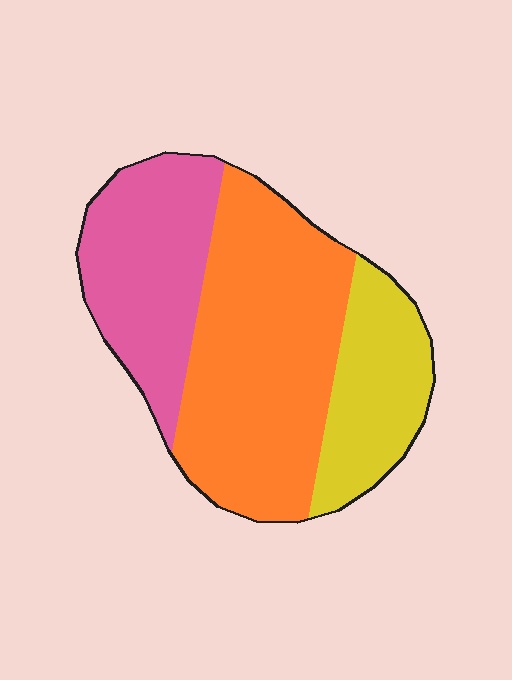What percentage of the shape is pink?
Pink covers roughly 30% of the shape.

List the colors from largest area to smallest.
From largest to smallest: orange, pink, yellow.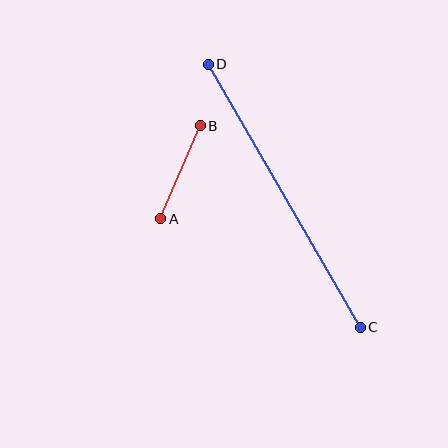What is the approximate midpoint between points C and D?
The midpoint is at approximately (284, 196) pixels.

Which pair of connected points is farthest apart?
Points C and D are farthest apart.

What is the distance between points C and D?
The distance is approximately 304 pixels.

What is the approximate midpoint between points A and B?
The midpoint is at approximately (181, 172) pixels.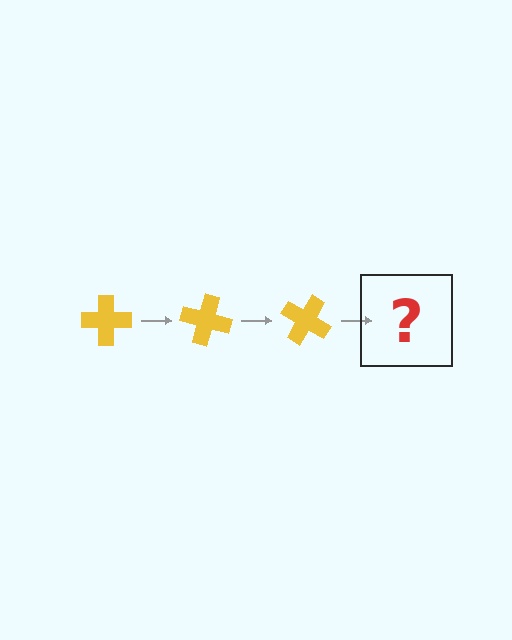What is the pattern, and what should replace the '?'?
The pattern is that the cross rotates 15 degrees each step. The '?' should be a yellow cross rotated 45 degrees.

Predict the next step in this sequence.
The next step is a yellow cross rotated 45 degrees.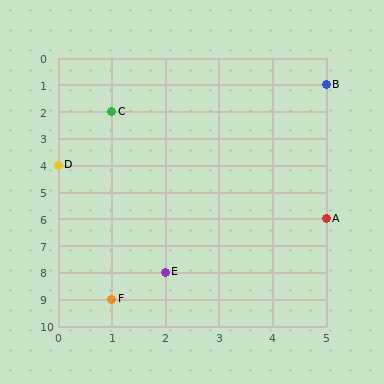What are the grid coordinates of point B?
Point B is at grid coordinates (5, 1).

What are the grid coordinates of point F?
Point F is at grid coordinates (1, 9).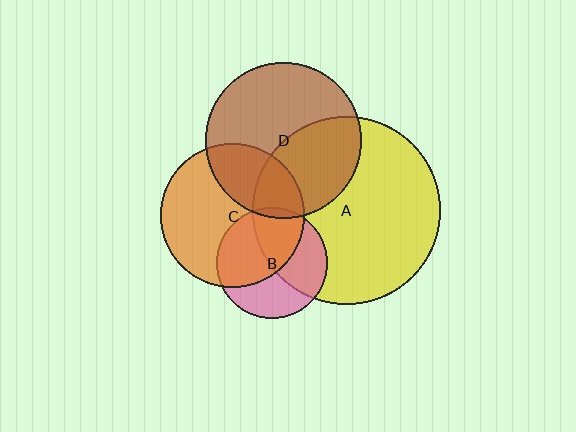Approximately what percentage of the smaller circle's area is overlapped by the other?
Approximately 5%.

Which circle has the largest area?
Circle A (yellow).